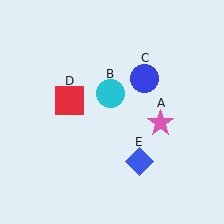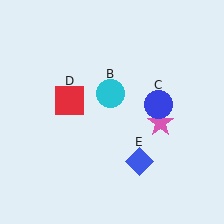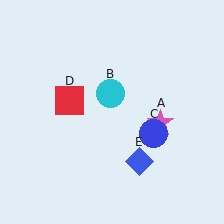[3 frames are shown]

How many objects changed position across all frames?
1 object changed position: blue circle (object C).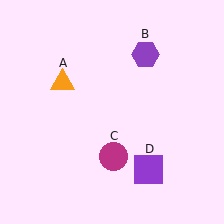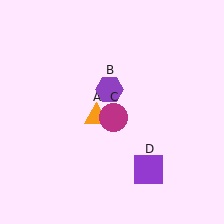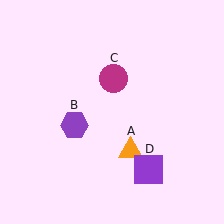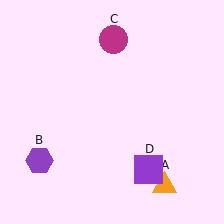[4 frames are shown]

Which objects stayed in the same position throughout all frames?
Purple square (object D) remained stationary.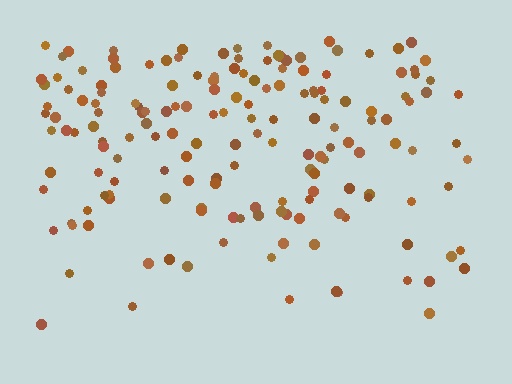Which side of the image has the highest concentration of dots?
The top.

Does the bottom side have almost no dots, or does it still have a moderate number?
Still a moderate number, just noticeably fewer than the top.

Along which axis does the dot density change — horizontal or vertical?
Vertical.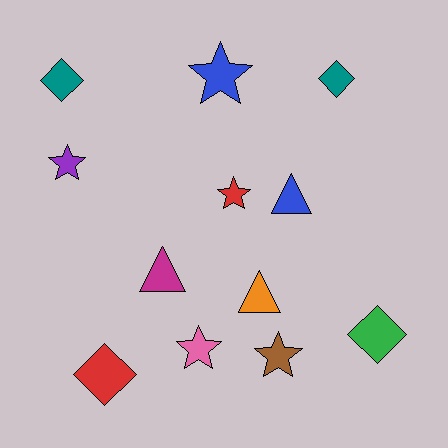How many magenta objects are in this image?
There is 1 magenta object.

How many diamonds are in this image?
There are 4 diamonds.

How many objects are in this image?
There are 12 objects.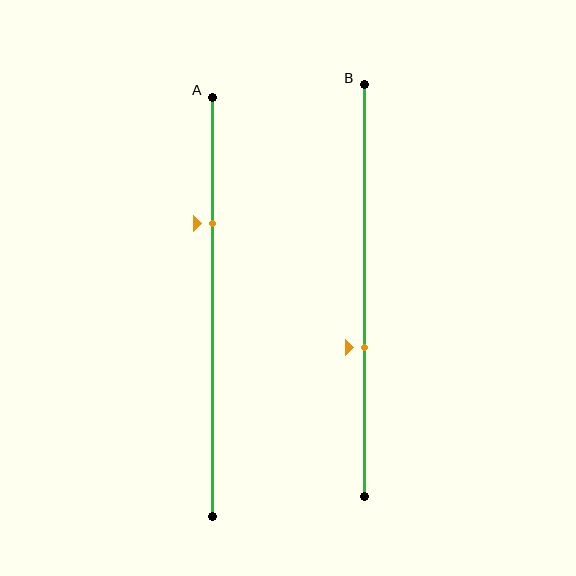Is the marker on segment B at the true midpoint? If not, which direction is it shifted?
No, the marker on segment B is shifted downward by about 14% of the segment length.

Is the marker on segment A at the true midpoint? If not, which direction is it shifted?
No, the marker on segment A is shifted upward by about 20% of the segment length.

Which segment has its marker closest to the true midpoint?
Segment B has its marker closest to the true midpoint.